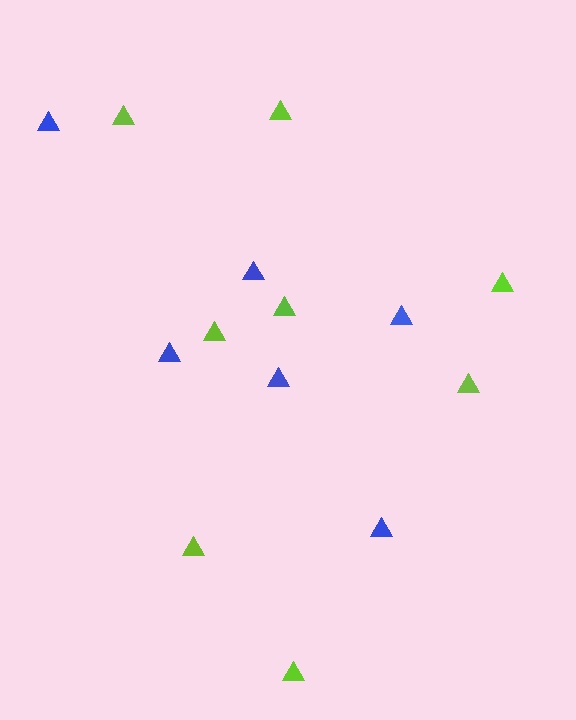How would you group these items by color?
There are 2 groups: one group of blue triangles (6) and one group of lime triangles (8).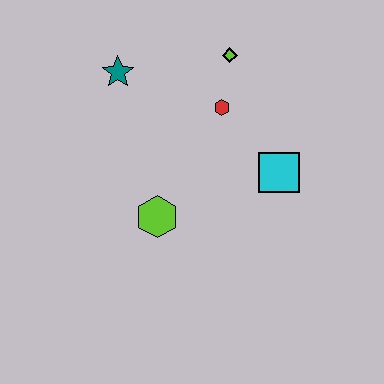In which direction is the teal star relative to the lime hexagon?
The teal star is above the lime hexagon.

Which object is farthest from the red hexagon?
The lime hexagon is farthest from the red hexagon.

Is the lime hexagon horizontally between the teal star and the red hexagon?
Yes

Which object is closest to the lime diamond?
The red hexagon is closest to the lime diamond.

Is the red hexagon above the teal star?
No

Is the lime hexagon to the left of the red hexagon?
Yes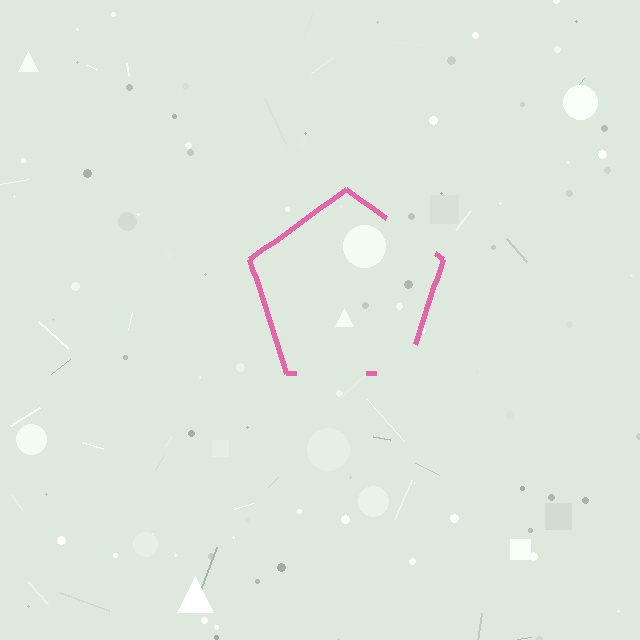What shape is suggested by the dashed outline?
The dashed outline suggests a pentagon.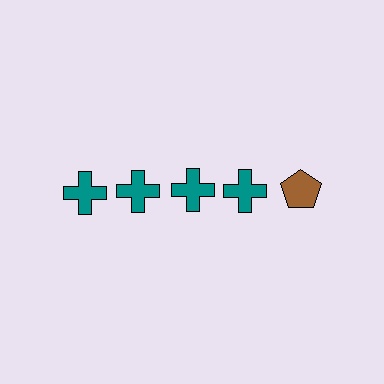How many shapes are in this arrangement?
There are 5 shapes arranged in a grid pattern.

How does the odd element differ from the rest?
It differs in both color (brown instead of teal) and shape (pentagon instead of cross).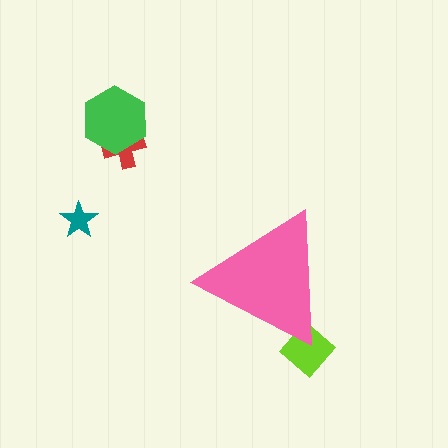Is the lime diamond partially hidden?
Yes, the lime diamond is partially hidden behind the pink triangle.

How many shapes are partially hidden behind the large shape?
1 shape is partially hidden.